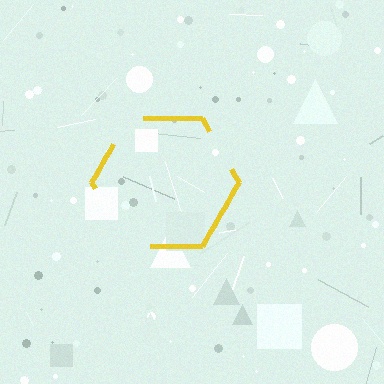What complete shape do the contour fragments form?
The contour fragments form a hexagon.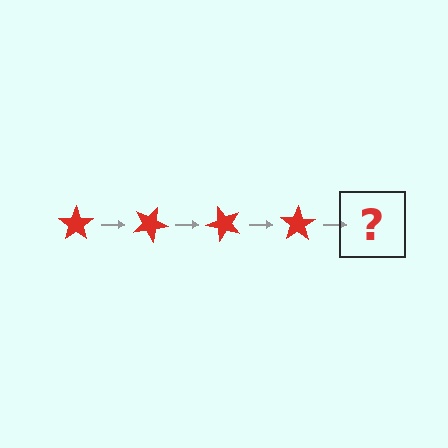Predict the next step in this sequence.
The next step is a red star rotated 100 degrees.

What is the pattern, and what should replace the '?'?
The pattern is that the star rotates 25 degrees each step. The '?' should be a red star rotated 100 degrees.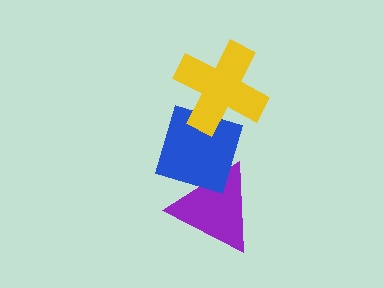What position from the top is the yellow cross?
The yellow cross is 1st from the top.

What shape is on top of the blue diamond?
The yellow cross is on top of the blue diamond.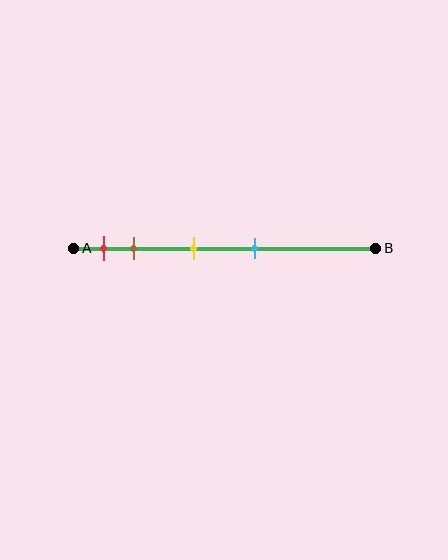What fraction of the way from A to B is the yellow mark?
The yellow mark is approximately 40% (0.4) of the way from A to B.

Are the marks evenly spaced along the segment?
No, the marks are not evenly spaced.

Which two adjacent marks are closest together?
The red and brown marks are the closest adjacent pair.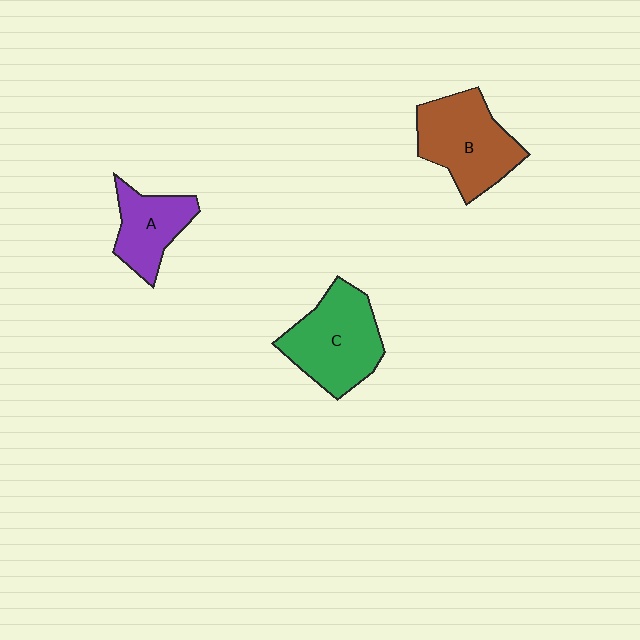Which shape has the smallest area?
Shape A (purple).